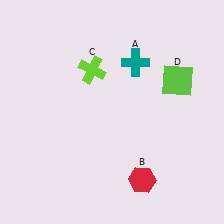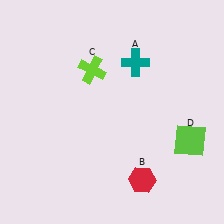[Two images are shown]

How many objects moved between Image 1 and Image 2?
1 object moved between the two images.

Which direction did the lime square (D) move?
The lime square (D) moved down.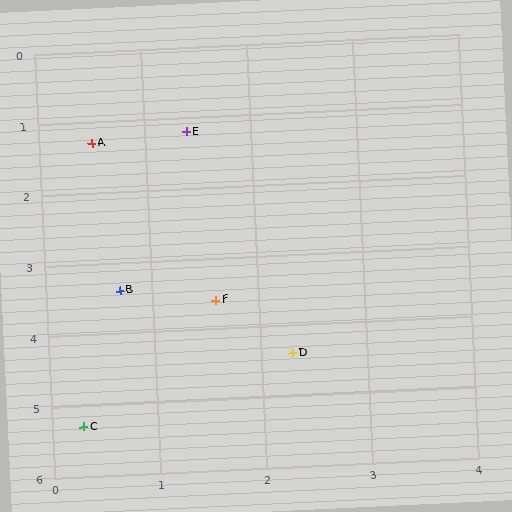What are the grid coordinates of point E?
Point E is at approximately (1.4, 1.2).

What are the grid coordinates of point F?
Point F is at approximately (1.6, 3.6).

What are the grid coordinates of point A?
Point A is at approximately (0.5, 1.3).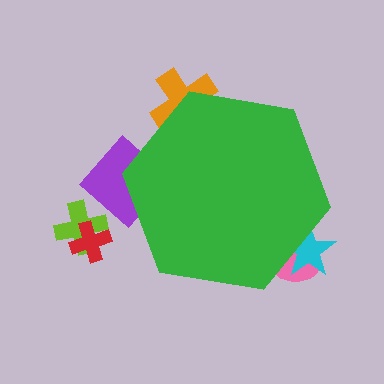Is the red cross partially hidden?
No, the red cross is fully visible.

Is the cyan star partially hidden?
Yes, the cyan star is partially hidden behind the green hexagon.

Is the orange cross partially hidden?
Yes, the orange cross is partially hidden behind the green hexagon.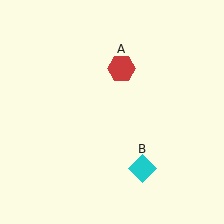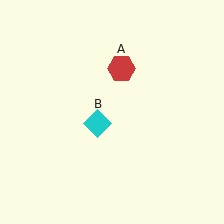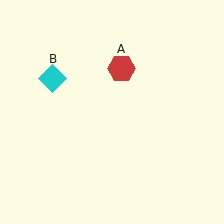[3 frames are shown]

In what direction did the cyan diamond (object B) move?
The cyan diamond (object B) moved up and to the left.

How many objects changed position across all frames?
1 object changed position: cyan diamond (object B).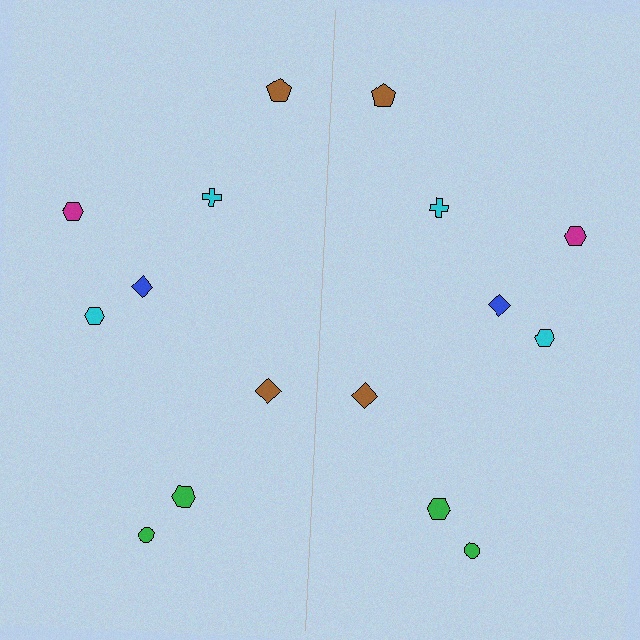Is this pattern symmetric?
Yes, this pattern has bilateral (reflection) symmetry.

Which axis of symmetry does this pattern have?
The pattern has a vertical axis of symmetry running through the center of the image.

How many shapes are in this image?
There are 16 shapes in this image.